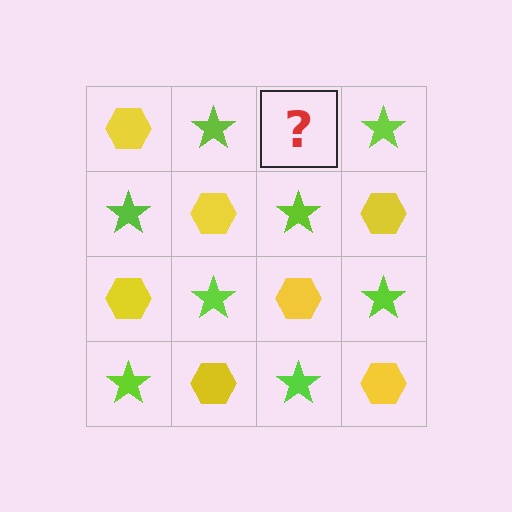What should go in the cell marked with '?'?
The missing cell should contain a yellow hexagon.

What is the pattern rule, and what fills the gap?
The rule is that it alternates yellow hexagon and lime star in a checkerboard pattern. The gap should be filled with a yellow hexagon.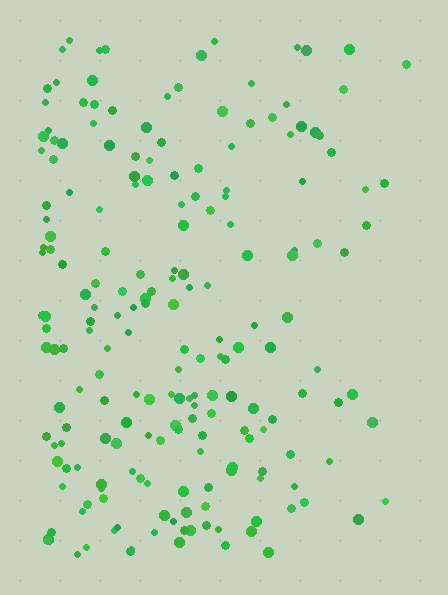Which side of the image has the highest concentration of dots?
The left.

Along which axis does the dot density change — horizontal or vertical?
Horizontal.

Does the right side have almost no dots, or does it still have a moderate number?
Still a moderate number, just noticeably fewer than the left.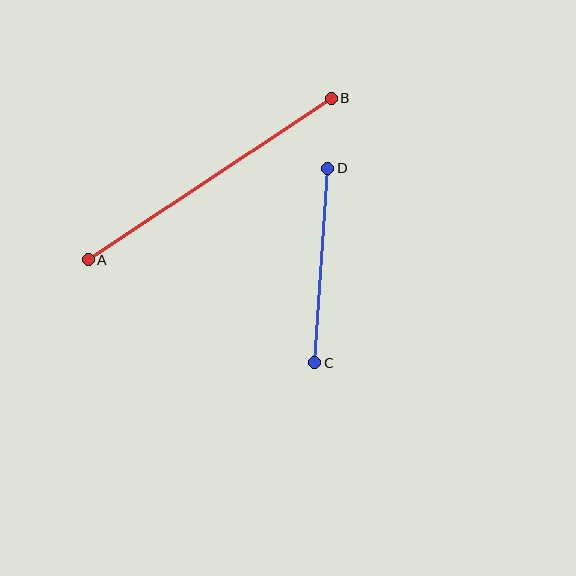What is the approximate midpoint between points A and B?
The midpoint is at approximately (210, 179) pixels.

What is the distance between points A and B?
The distance is approximately 292 pixels.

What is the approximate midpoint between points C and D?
The midpoint is at approximately (321, 265) pixels.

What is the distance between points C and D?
The distance is approximately 195 pixels.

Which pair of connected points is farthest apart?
Points A and B are farthest apart.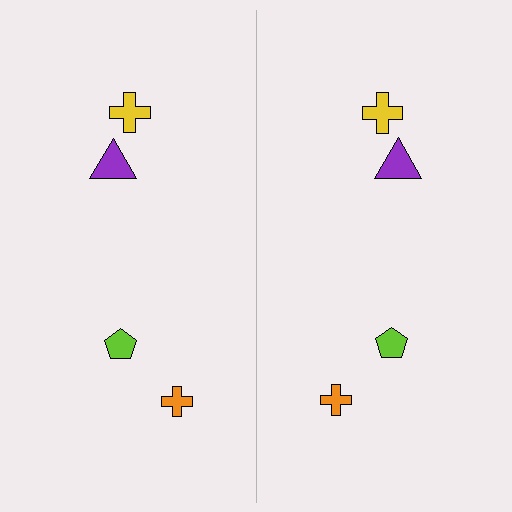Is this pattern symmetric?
Yes, this pattern has bilateral (reflection) symmetry.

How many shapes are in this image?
There are 8 shapes in this image.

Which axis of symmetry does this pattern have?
The pattern has a vertical axis of symmetry running through the center of the image.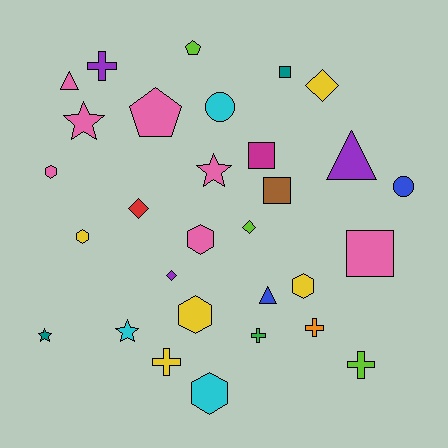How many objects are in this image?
There are 30 objects.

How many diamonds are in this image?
There are 4 diamonds.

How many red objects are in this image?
There is 1 red object.